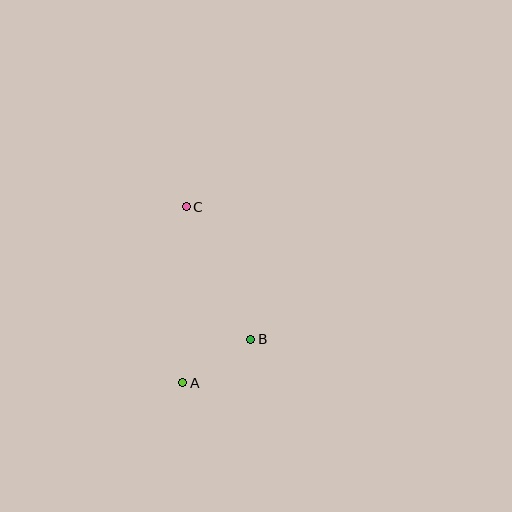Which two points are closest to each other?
Points A and B are closest to each other.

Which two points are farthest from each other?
Points A and C are farthest from each other.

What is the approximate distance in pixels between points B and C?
The distance between B and C is approximately 147 pixels.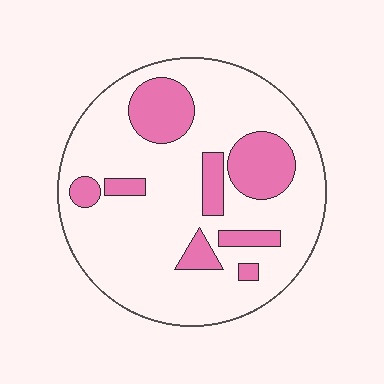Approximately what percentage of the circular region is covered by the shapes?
Approximately 20%.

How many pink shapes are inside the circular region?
8.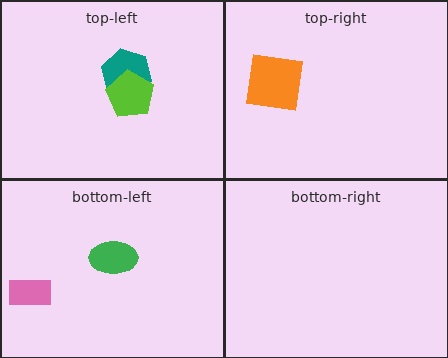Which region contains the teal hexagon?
The top-left region.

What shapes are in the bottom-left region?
The green ellipse, the pink rectangle.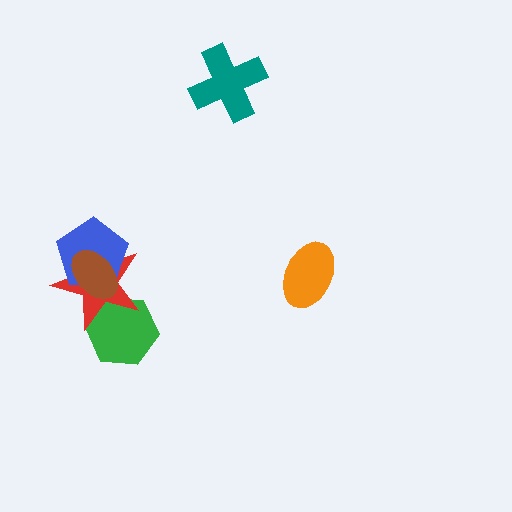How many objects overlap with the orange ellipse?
0 objects overlap with the orange ellipse.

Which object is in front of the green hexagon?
The red star is in front of the green hexagon.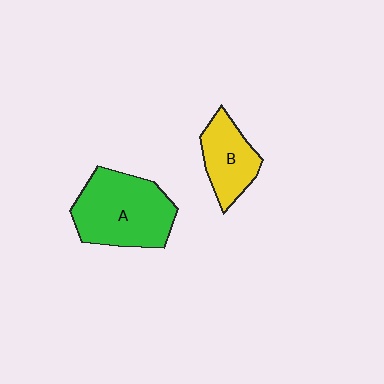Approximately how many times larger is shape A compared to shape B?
Approximately 1.7 times.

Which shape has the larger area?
Shape A (green).